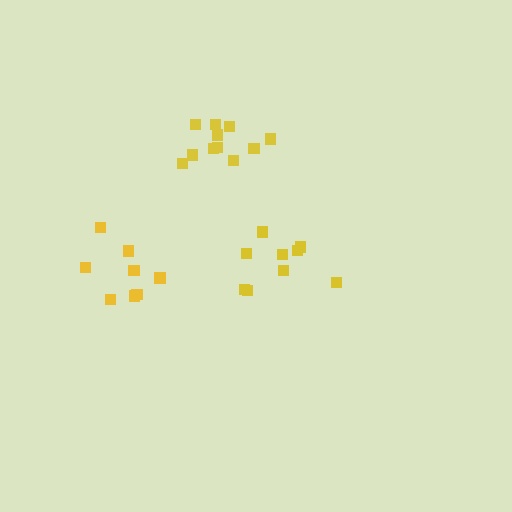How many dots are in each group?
Group 1: 8 dots, Group 2: 9 dots, Group 3: 11 dots (28 total).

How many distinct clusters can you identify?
There are 3 distinct clusters.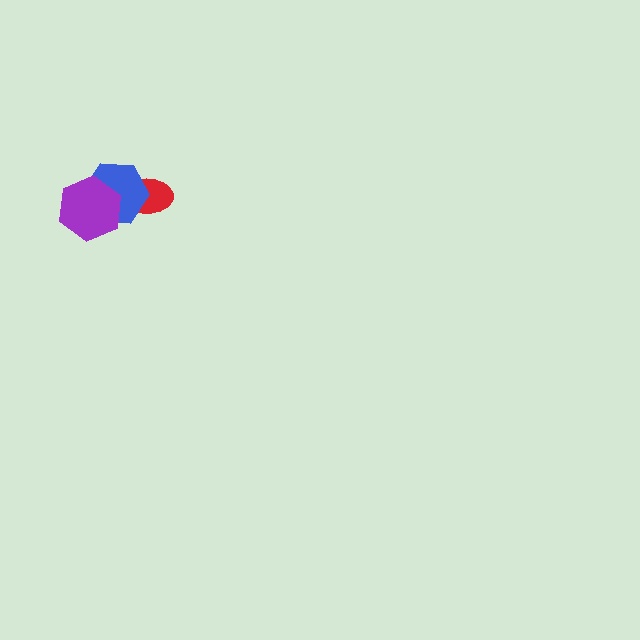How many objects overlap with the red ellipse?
1 object overlaps with the red ellipse.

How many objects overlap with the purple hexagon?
1 object overlaps with the purple hexagon.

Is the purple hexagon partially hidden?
No, no other shape covers it.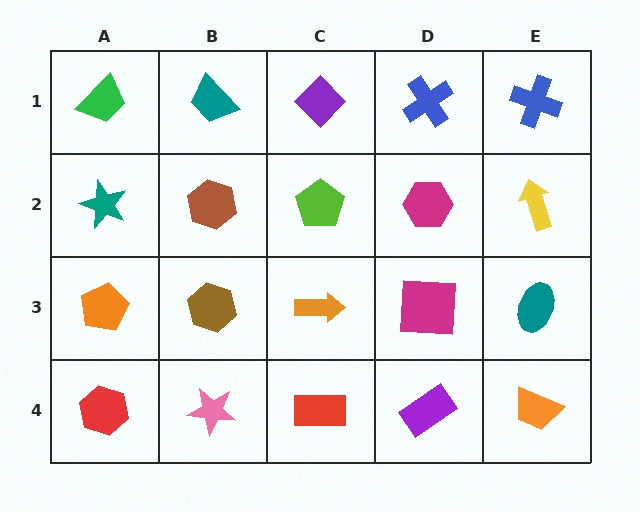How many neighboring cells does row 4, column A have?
2.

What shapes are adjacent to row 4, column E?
A teal ellipse (row 3, column E), a purple rectangle (row 4, column D).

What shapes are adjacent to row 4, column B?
A brown hexagon (row 3, column B), a red hexagon (row 4, column A), a red rectangle (row 4, column C).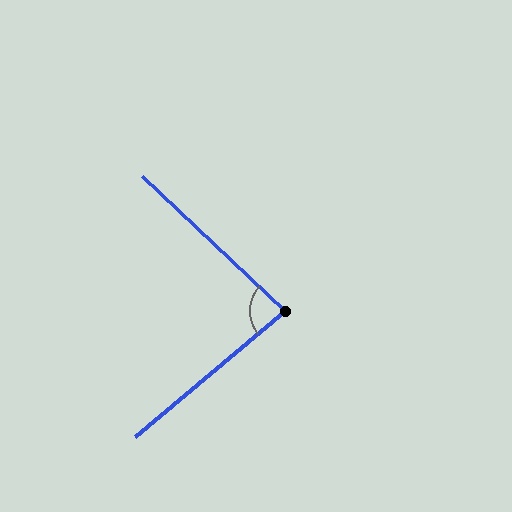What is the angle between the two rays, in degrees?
Approximately 83 degrees.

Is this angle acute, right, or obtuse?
It is acute.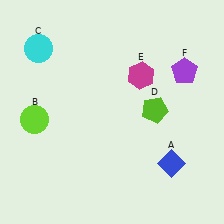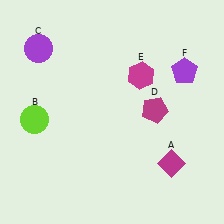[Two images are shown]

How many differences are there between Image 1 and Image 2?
There are 3 differences between the two images.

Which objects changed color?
A changed from blue to magenta. C changed from cyan to purple. D changed from lime to magenta.